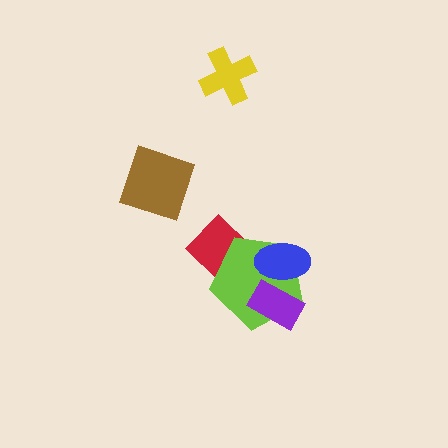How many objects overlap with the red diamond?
1 object overlaps with the red diamond.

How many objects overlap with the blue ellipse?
2 objects overlap with the blue ellipse.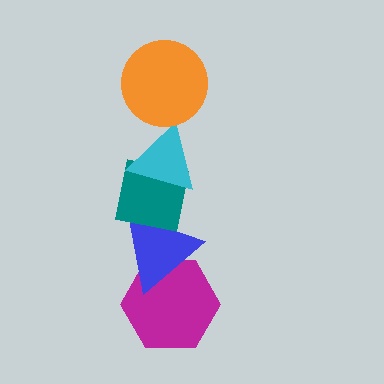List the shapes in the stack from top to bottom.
From top to bottom: the orange circle, the cyan triangle, the teal square, the blue triangle, the magenta hexagon.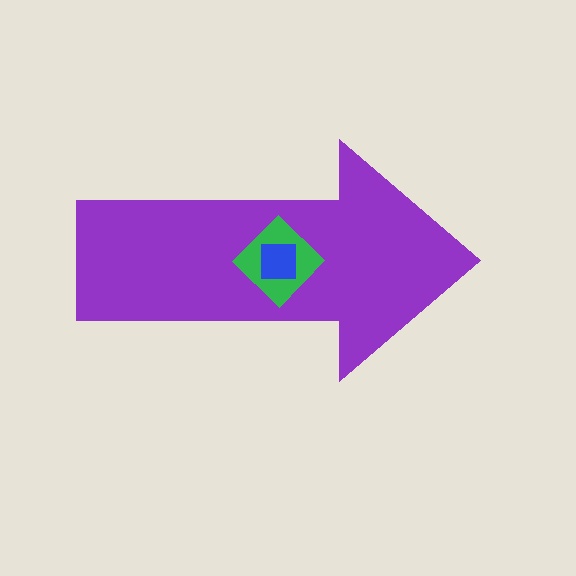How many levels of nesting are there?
3.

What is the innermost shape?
The blue square.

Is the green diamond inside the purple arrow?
Yes.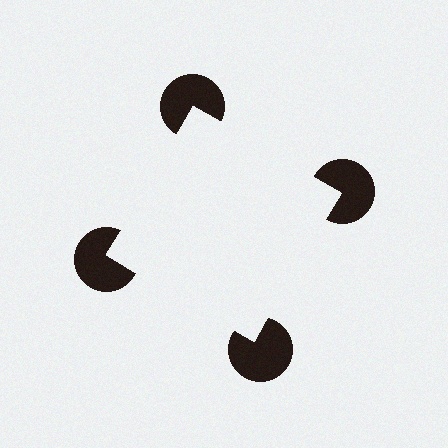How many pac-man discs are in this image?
There are 4 — one at each vertex of the illusory square.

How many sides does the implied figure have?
4 sides.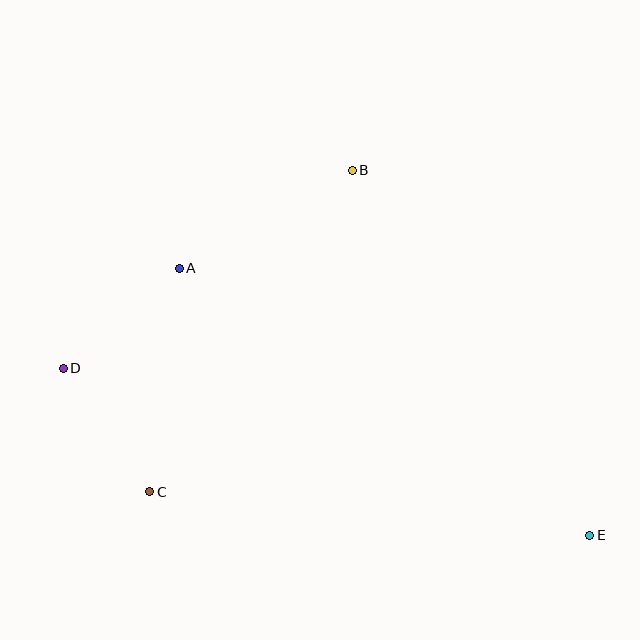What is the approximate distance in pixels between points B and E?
The distance between B and E is approximately 435 pixels.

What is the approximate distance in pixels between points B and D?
The distance between B and D is approximately 350 pixels.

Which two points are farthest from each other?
Points D and E are farthest from each other.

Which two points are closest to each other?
Points C and D are closest to each other.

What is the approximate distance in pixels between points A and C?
The distance between A and C is approximately 226 pixels.